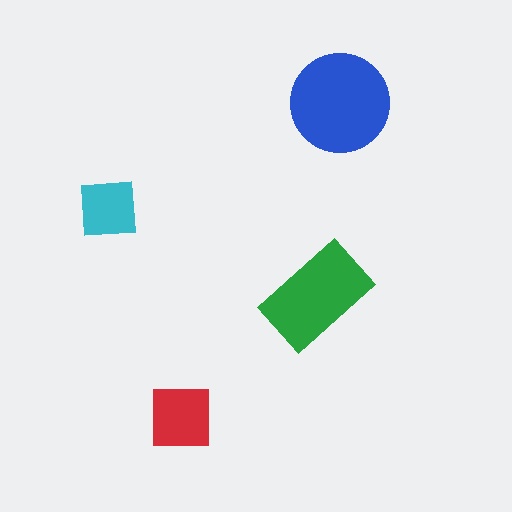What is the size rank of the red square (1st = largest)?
3rd.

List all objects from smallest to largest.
The cyan square, the red square, the green rectangle, the blue circle.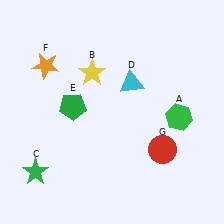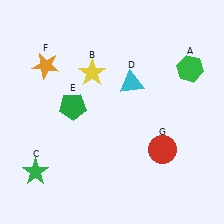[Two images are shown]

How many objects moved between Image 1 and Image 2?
1 object moved between the two images.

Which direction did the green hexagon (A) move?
The green hexagon (A) moved up.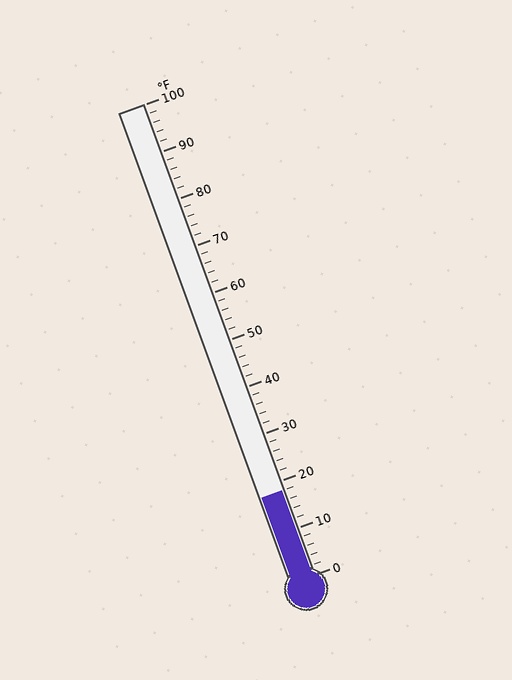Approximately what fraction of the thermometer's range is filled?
The thermometer is filled to approximately 20% of its range.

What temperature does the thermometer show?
The thermometer shows approximately 18°F.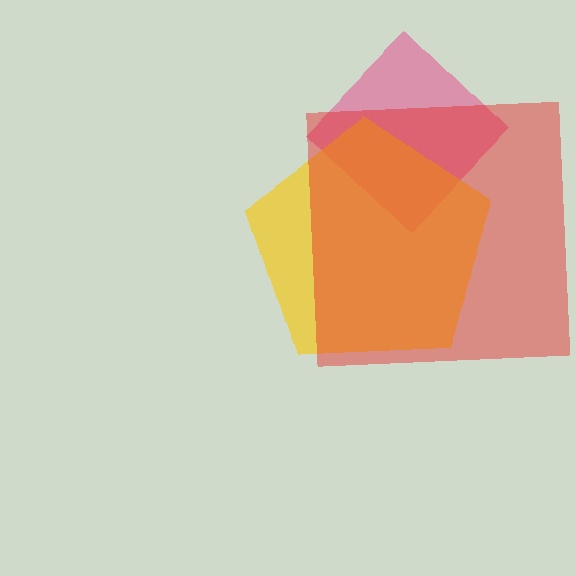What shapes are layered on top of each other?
The layered shapes are: a pink diamond, a yellow pentagon, a red square.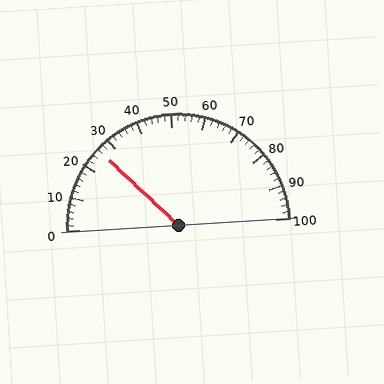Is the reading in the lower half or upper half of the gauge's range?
The reading is in the lower half of the range (0 to 100).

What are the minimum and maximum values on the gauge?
The gauge ranges from 0 to 100.